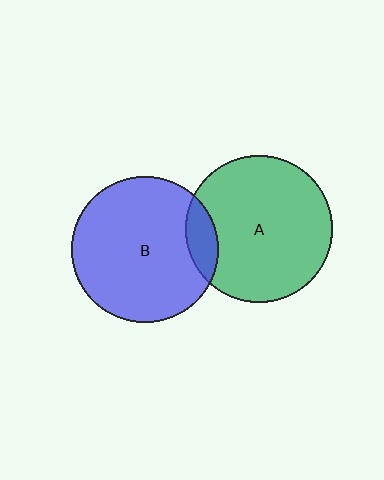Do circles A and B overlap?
Yes.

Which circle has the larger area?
Circle A (green).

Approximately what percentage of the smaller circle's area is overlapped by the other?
Approximately 10%.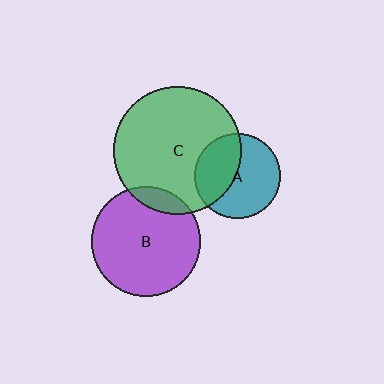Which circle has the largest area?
Circle C (green).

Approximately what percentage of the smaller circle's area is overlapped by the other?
Approximately 10%.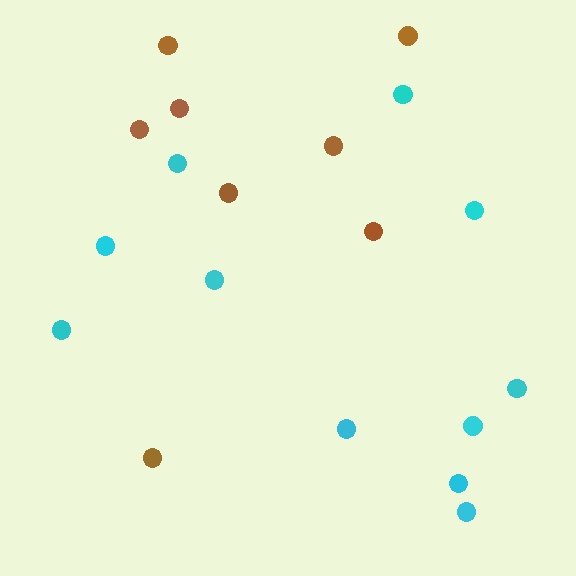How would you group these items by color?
There are 2 groups: one group of cyan circles (11) and one group of brown circles (8).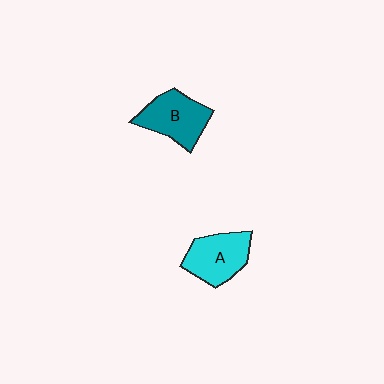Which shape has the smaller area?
Shape A (cyan).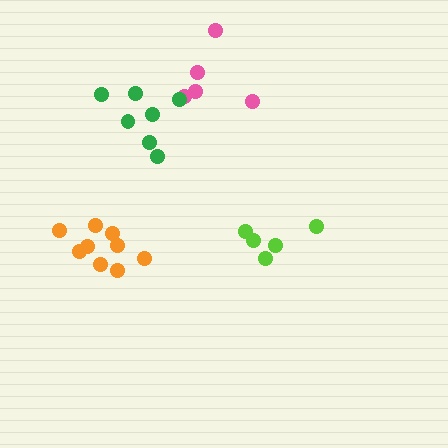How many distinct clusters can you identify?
There are 4 distinct clusters.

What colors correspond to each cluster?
The clusters are colored: pink, orange, lime, green.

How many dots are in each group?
Group 1: 5 dots, Group 2: 9 dots, Group 3: 5 dots, Group 4: 7 dots (26 total).